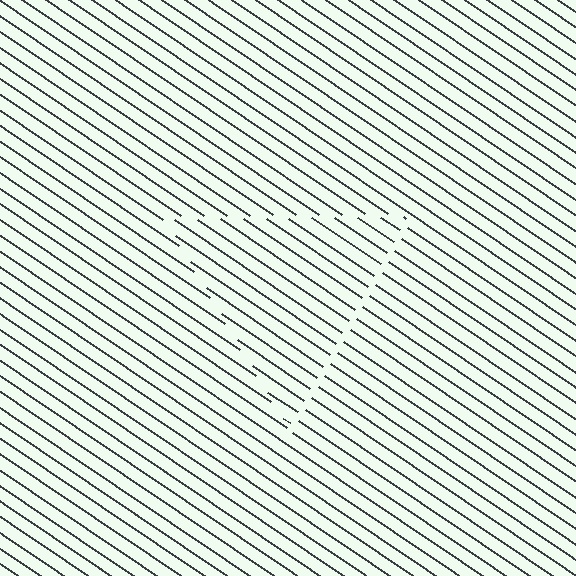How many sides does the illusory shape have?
3 sides — the line-ends trace a triangle.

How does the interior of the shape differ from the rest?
The interior of the shape contains the same grating, shifted by half a period — the contour is defined by the phase discontinuity where line-ends from the inner and outer gratings abut.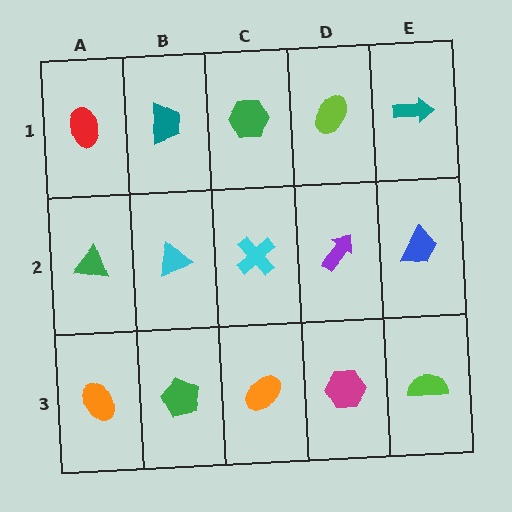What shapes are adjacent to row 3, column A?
A green triangle (row 2, column A), a green pentagon (row 3, column B).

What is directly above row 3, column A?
A green triangle.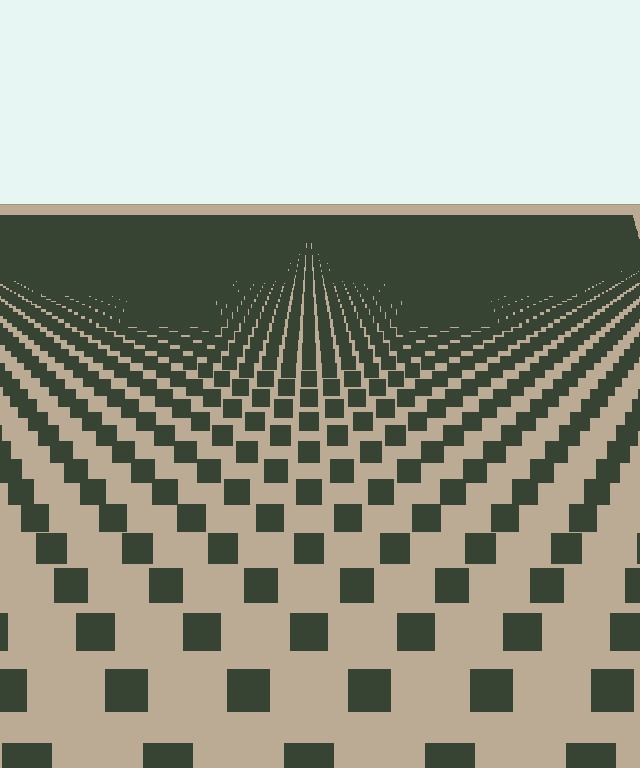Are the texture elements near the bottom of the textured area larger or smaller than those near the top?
Larger. Near the bottom, elements are closer to the viewer and appear at a bigger on-screen size.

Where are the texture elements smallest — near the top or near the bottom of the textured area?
Near the top.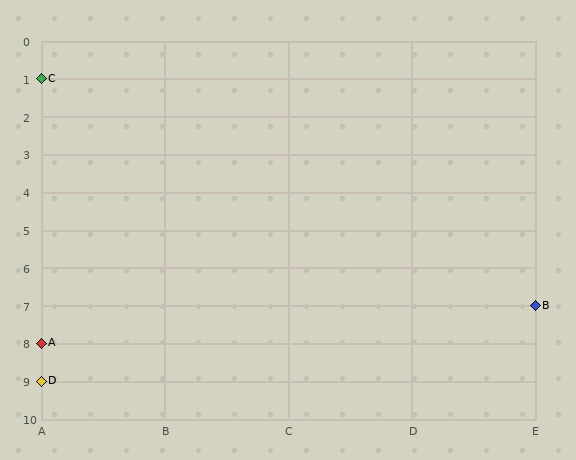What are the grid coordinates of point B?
Point B is at grid coordinates (E, 7).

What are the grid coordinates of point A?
Point A is at grid coordinates (A, 8).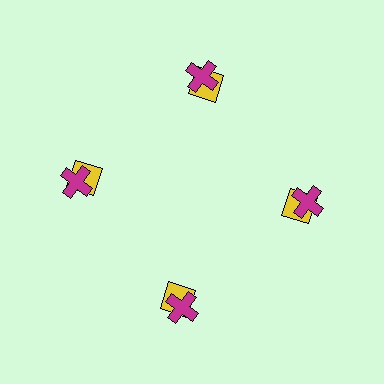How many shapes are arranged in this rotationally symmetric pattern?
There are 8 shapes, arranged in 4 groups of 2.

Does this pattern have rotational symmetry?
Yes, this pattern has 4-fold rotational symmetry. It looks the same after rotating 90 degrees around the center.